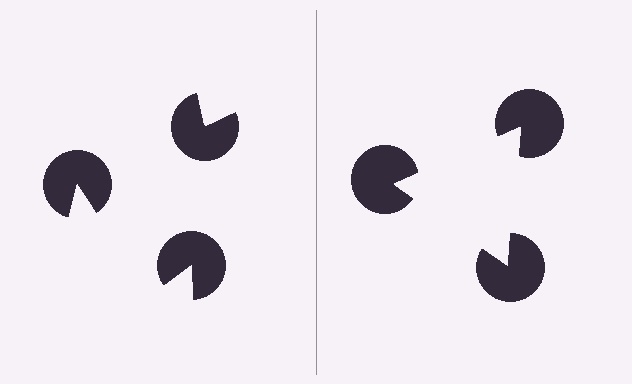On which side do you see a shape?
An illusory triangle appears on the right side. On the left side the wedge cuts are rotated, so no coherent shape forms.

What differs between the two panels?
The pac-man discs are positioned identically on both sides; only the wedge orientations differ. On the right they align to a triangle; on the left they are misaligned.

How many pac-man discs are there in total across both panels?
6 — 3 on each side.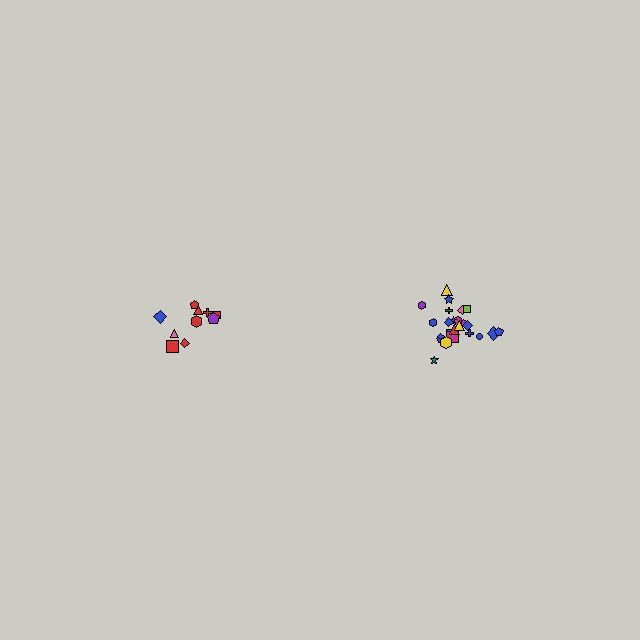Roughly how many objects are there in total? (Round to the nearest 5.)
Roughly 35 objects in total.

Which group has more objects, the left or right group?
The right group.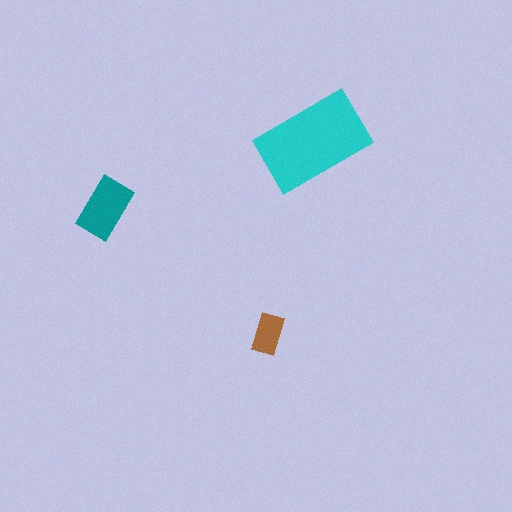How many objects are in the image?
There are 3 objects in the image.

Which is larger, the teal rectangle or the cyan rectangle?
The cyan one.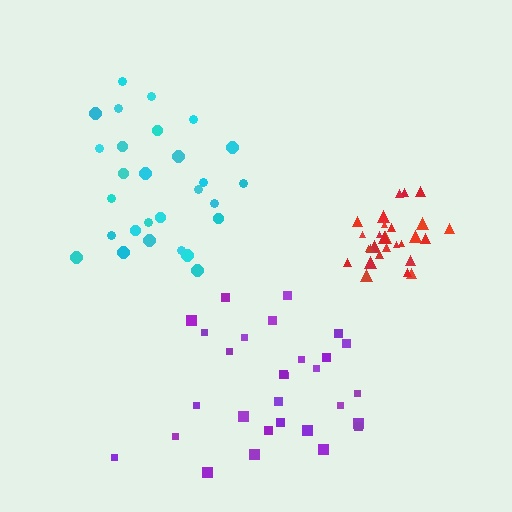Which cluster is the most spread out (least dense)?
Purple.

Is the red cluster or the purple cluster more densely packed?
Red.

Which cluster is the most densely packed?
Red.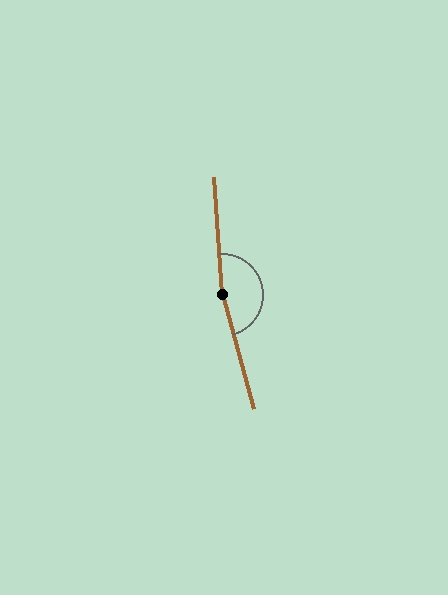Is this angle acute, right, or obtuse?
It is obtuse.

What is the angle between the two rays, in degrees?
Approximately 168 degrees.